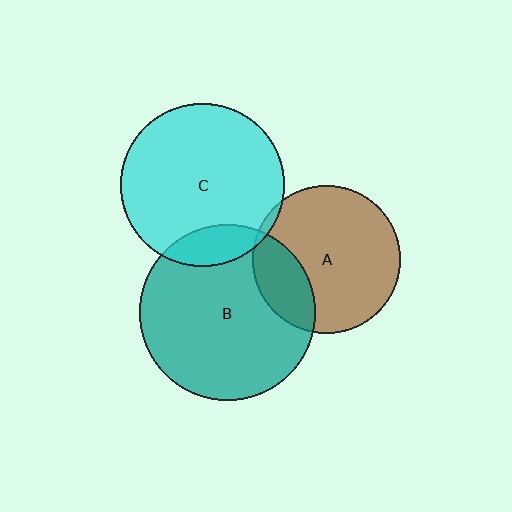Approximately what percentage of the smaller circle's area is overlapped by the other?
Approximately 15%.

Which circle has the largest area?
Circle B (teal).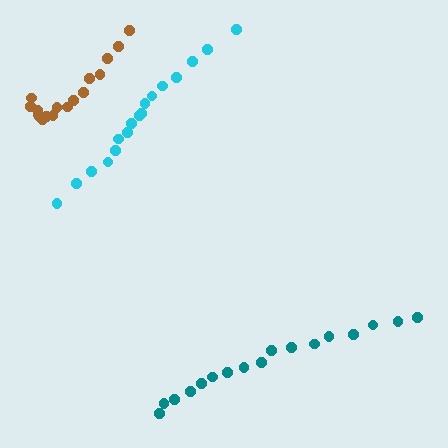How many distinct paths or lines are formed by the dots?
There are 3 distinct paths.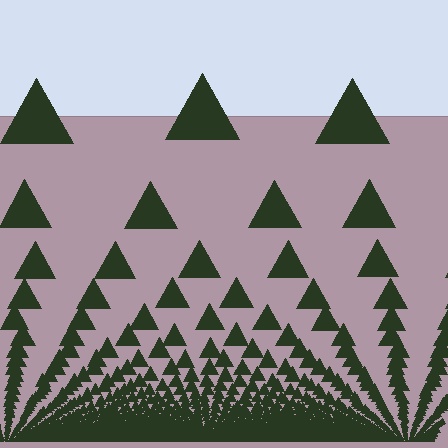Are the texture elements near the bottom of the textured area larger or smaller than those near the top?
Smaller. The gradient is inverted — elements near the bottom are smaller and denser.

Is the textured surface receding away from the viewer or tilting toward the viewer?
The surface appears to tilt toward the viewer. Texture elements get larger and sparser toward the top.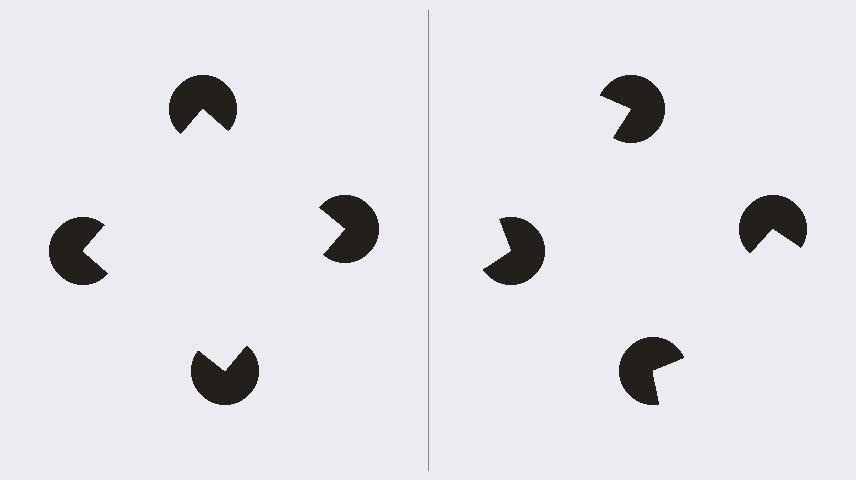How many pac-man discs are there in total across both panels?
8 — 4 on each side.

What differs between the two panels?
The pac-man discs are positioned identically on both sides; only the wedge orientations differ. On the left they align to a square; on the right they are misaligned.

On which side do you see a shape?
An illusory square appears on the left side. On the right side the wedge cuts are rotated, so no coherent shape forms.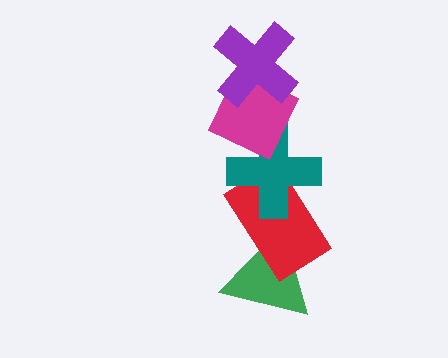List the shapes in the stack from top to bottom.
From top to bottom: the purple cross, the magenta diamond, the teal cross, the red rectangle, the green triangle.